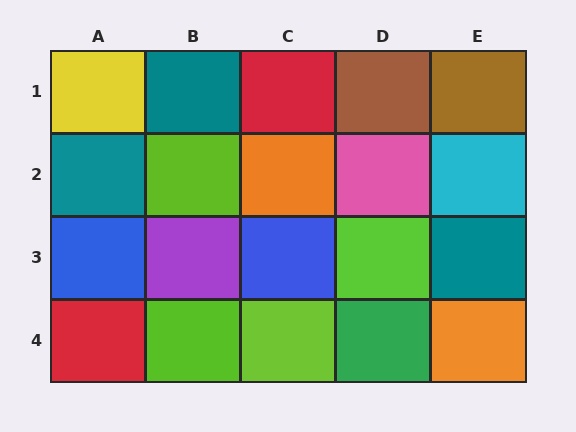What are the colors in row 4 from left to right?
Red, lime, lime, green, orange.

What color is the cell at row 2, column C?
Orange.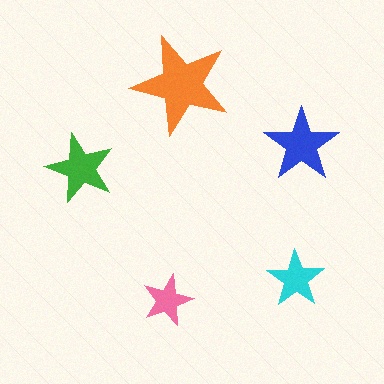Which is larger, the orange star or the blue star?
The orange one.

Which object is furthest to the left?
The green star is leftmost.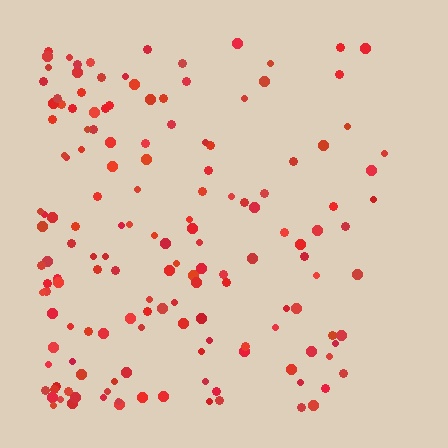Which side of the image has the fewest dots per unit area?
The right.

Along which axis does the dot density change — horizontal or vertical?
Horizontal.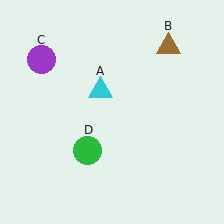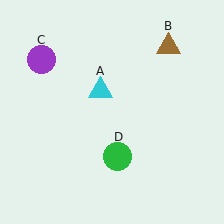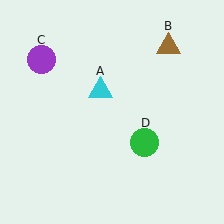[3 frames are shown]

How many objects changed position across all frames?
1 object changed position: green circle (object D).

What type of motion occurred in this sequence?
The green circle (object D) rotated counterclockwise around the center of the scene.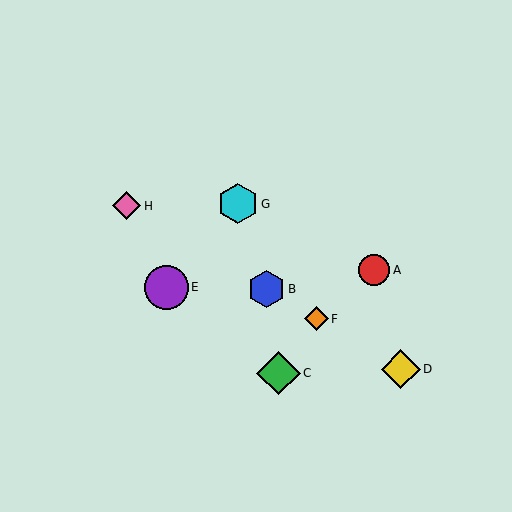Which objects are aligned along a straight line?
Objects B, D, F, H are aligned along a straight line.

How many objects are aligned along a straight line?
4 objects (B, D, F, H) are aligned along a straight line.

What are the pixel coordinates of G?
Object G is at (238, 204).